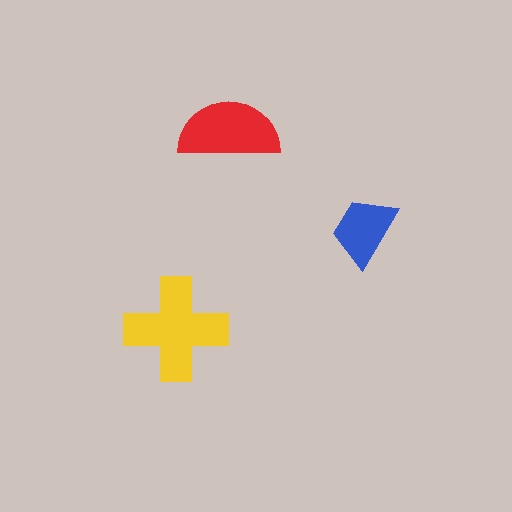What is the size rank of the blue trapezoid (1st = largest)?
3rd.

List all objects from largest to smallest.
The yellow cross, the red semicircle, the blue trapezoid.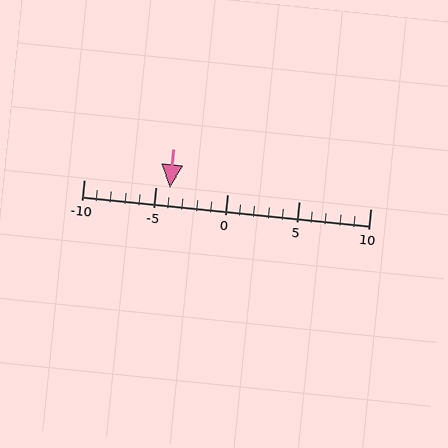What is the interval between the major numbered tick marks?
The major tick marks are spaced 5 units apart.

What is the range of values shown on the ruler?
The ruler shows values from -10 to 10.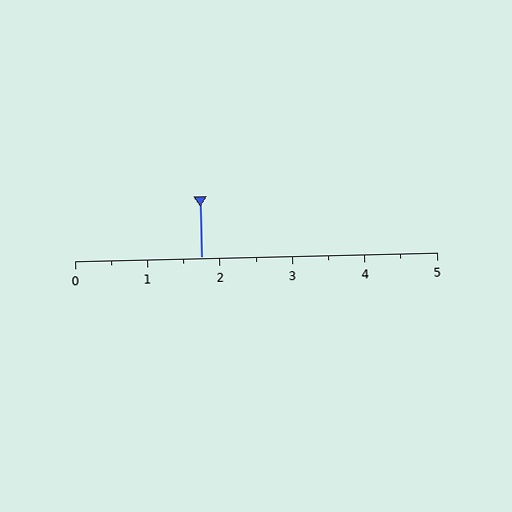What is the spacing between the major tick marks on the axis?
The major ticks are spaced 1 apart.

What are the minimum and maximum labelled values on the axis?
The axis runs from 0 to 5.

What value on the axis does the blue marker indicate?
The marker indicates approximately 1.8.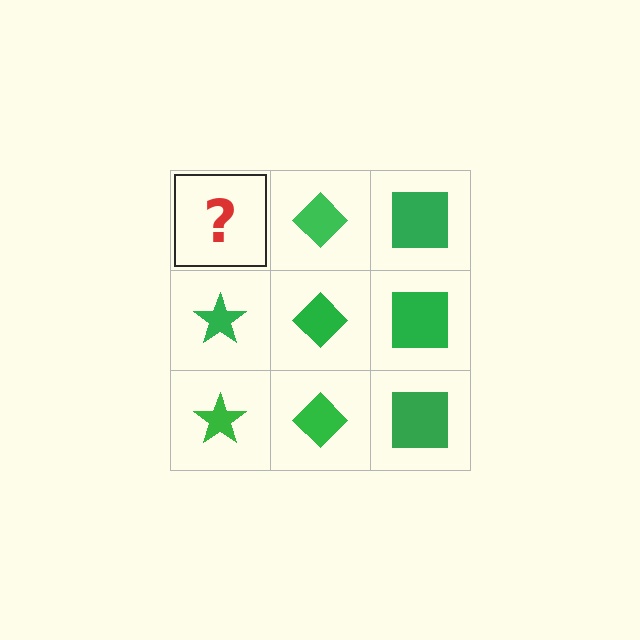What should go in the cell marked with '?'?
The missing cell should contain a green star.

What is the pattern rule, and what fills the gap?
The rule is that each column has a consistent shape. The gap should be filled with a green star.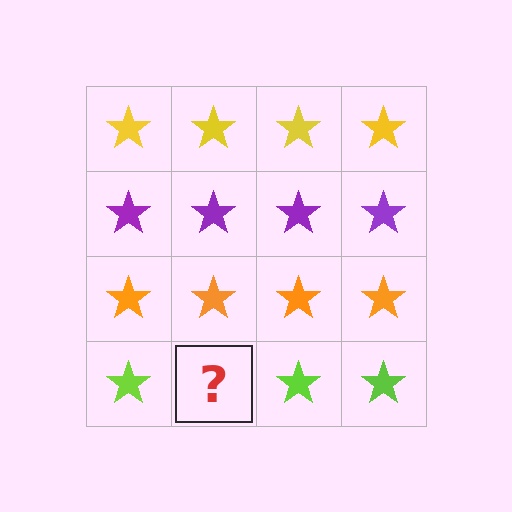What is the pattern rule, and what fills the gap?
The rule is that each row has a consistent color. The gap should be filled with a lime star.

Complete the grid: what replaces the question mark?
The question mark should be replaced with a lime star.